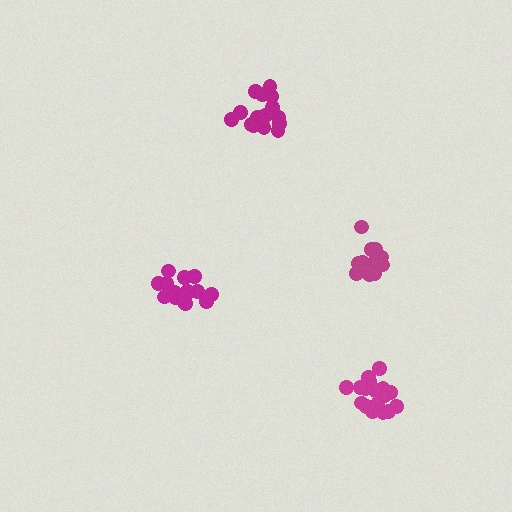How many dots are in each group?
Group 1: 17 dots, Group 2: 15 dots, Group 3: 16 dots, Group 4: 18 dots (66 total).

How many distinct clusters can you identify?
There are 4 distinct clusters.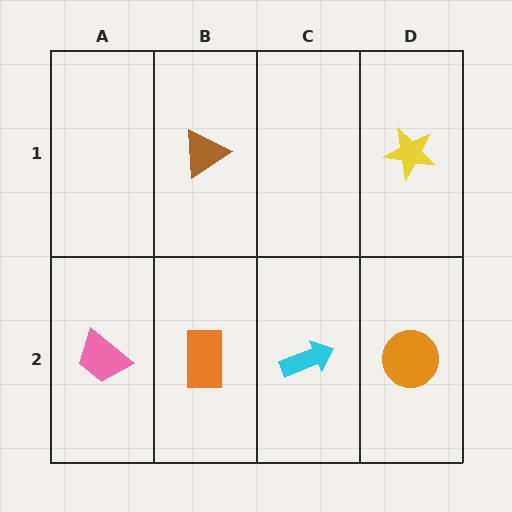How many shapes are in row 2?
4 shapes.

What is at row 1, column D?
A yellow star.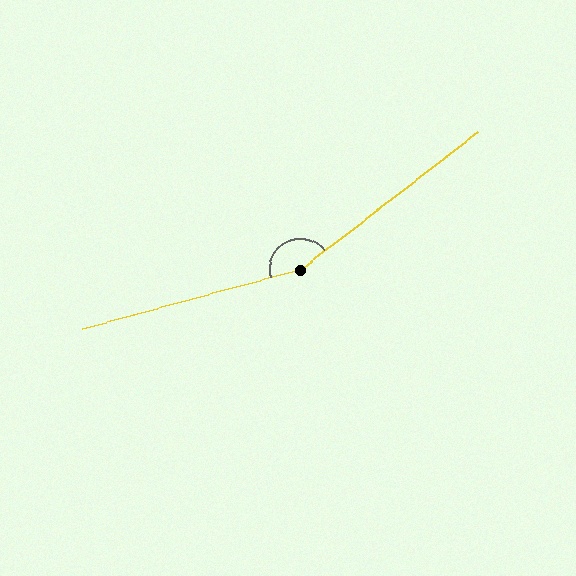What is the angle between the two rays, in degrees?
Approximately 157 degrees.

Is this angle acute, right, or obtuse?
It is obtuse.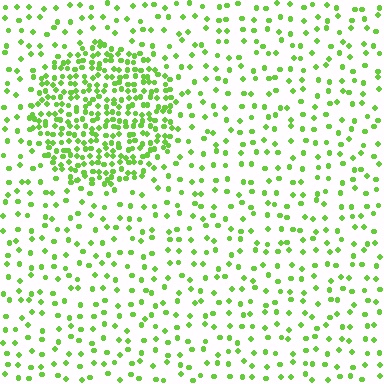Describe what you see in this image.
The image contains small lime elements arranged at two different densities. A circle-shaped region is visible where the elements are more densely packed than the surrounding area.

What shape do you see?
I see a circle.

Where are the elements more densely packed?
The elements are more densely packed inside the circle boundary.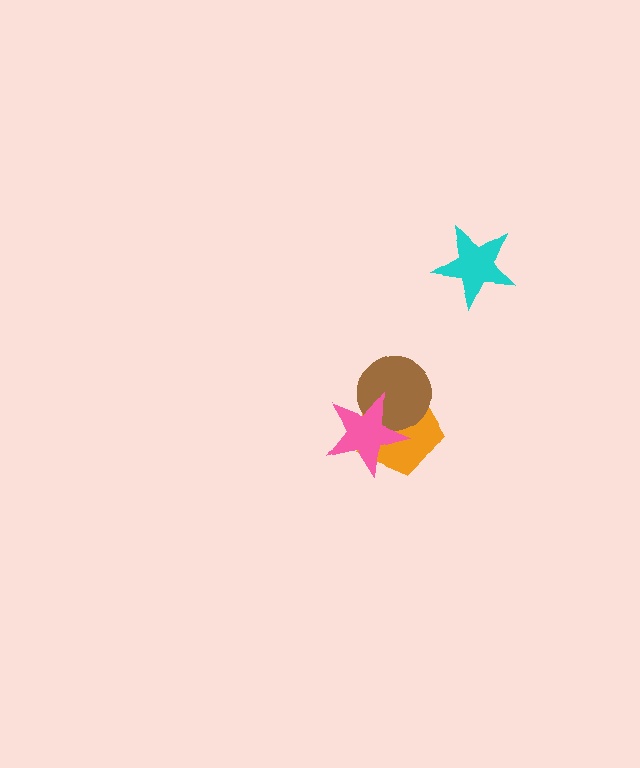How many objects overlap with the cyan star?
0 objects overlap with the cyan star.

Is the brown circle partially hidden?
Yes, it is partially covered by another shape.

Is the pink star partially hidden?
No, no other shape covers it.